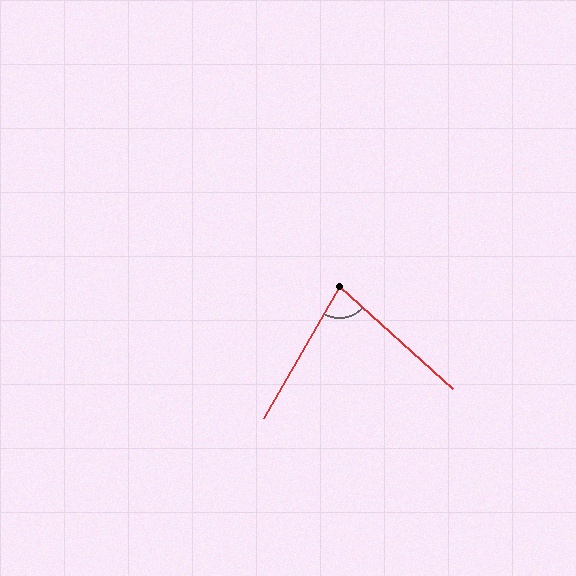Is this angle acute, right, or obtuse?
It is acute.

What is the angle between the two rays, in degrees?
Approximately 78 degrees.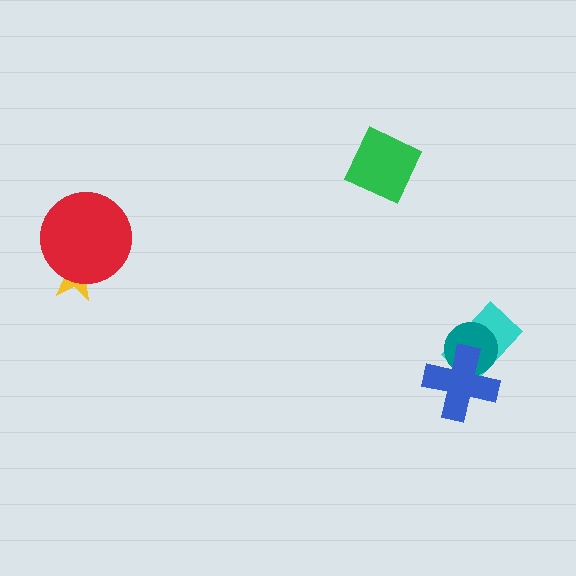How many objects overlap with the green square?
0 objects overlap with the green square.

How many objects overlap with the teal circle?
2 objects overlap with the teal circle.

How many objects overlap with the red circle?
1 object overlaps with the red circle.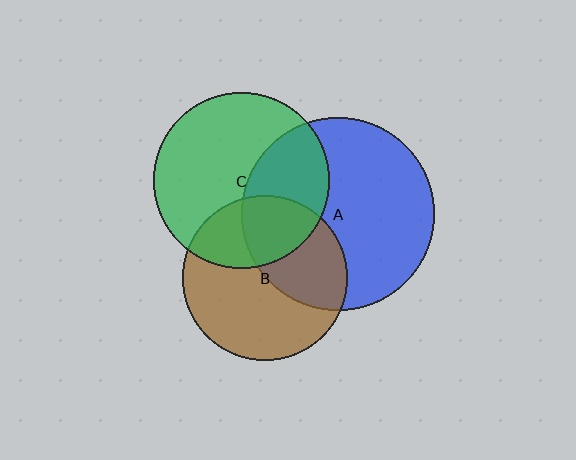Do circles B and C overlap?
Yes.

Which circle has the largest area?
Circle A (blue).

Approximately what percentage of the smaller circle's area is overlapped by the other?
Approximately 30%.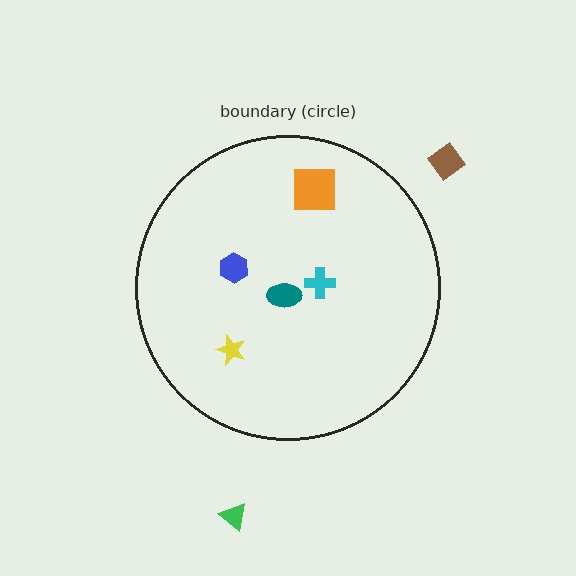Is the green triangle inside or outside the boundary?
Outside.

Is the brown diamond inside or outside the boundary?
Outside.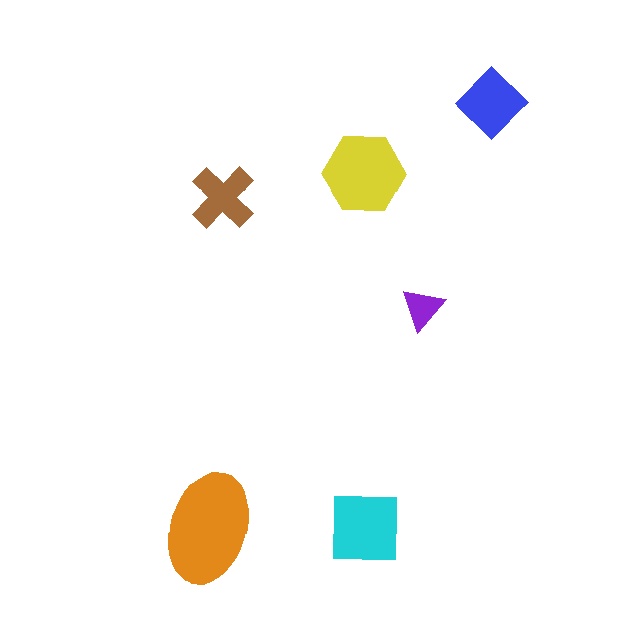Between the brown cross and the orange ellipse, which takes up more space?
The orange ellipse.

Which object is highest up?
The blue diamond is topmost.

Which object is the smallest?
The purple triangle.